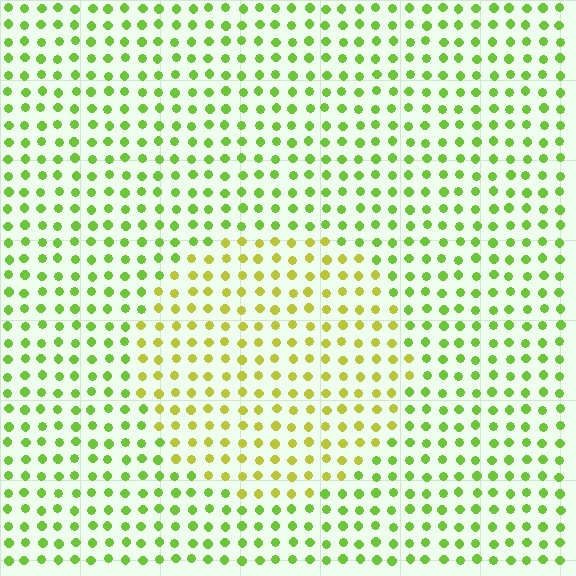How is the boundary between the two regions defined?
The boundary is defined purely by a slight shift in hue (about 33 degrees). Spacing, size, and orientation are identical on both sides.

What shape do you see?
I see a circle.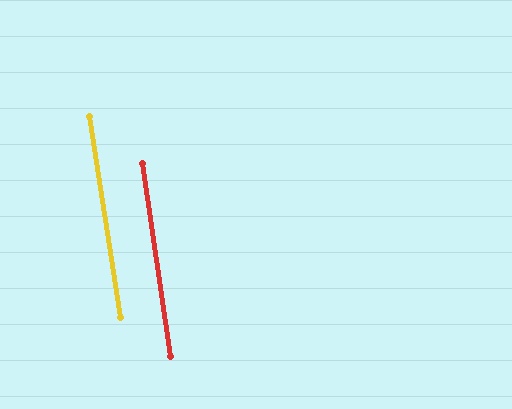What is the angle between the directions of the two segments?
Approximately 0 degrees.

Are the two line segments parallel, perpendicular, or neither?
Parallel — their directions differ by only 0.1°.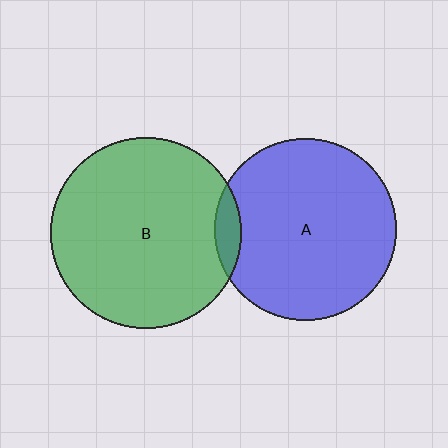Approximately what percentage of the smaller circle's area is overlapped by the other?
Approximately 5%.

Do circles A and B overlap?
Yes.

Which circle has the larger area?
Circle B (green).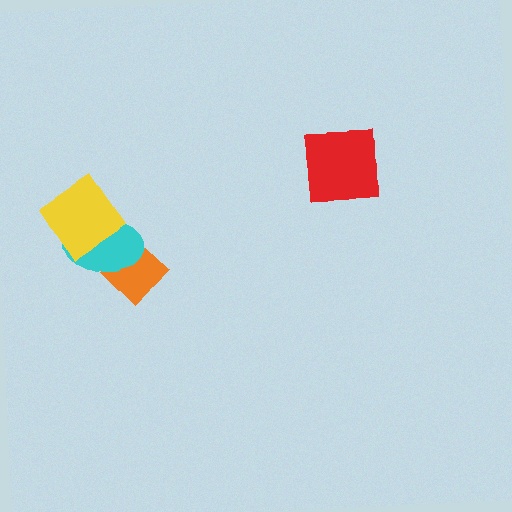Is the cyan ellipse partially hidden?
Yes, it is partially covered by another shape.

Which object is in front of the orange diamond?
The cyan ellipse is in front of the orange diamond.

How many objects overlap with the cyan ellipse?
2 objects overlap with the cyan ellipse.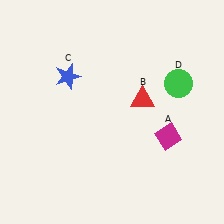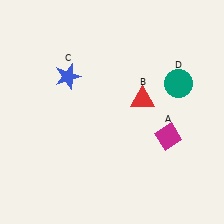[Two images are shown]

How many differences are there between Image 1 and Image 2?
There is 1 difference between the two images.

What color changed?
The circle (D) changed from green in Image 1 to teal in Image 2.